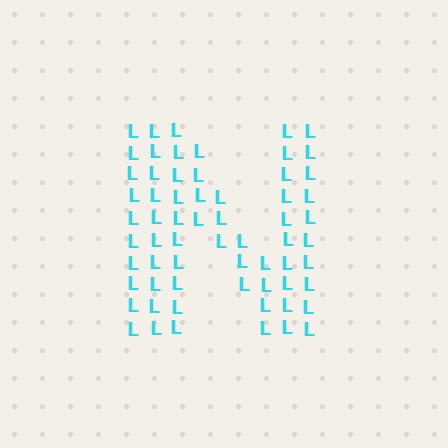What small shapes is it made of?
It is made of small letter L's.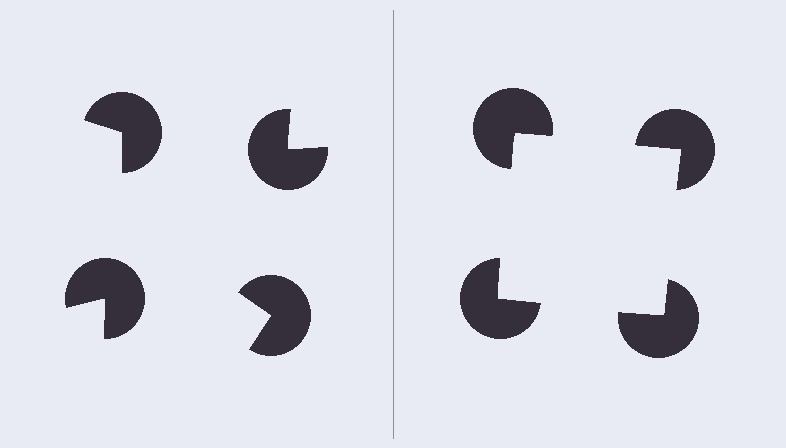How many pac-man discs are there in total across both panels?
8 — 4 on each side.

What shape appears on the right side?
An illusory square.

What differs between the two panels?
The pac-man discs are positioned identically on both sides; only the wedge orientations differ. On the right they align to a square; on the left they are misaligned.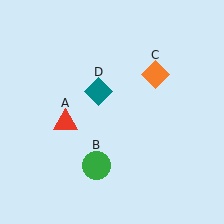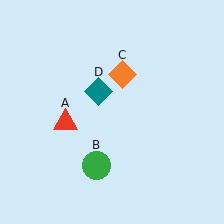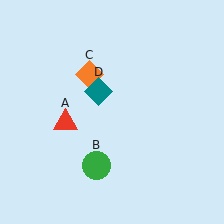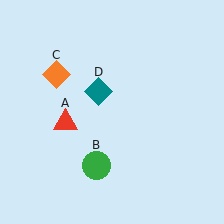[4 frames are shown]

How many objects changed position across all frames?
1 object changed position: orange diamond (object C).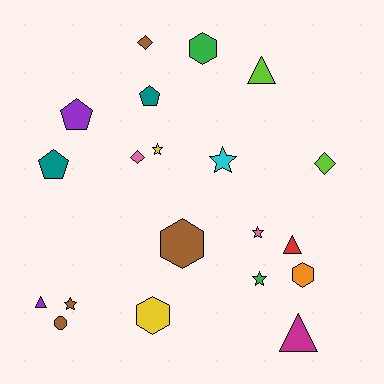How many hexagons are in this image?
There are 4 hexagons.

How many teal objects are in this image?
There are 2 teal objects.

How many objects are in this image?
There are 20 objects.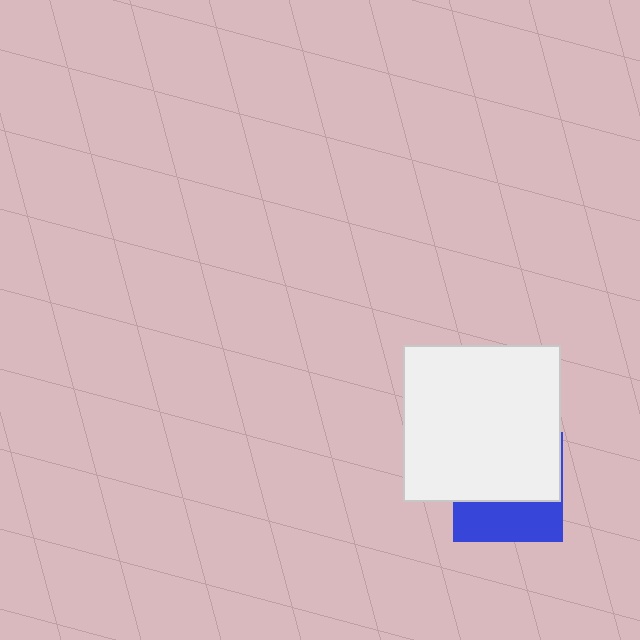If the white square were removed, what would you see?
You would see the complete blue square.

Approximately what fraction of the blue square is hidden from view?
Roughly 62% of the blue square is hidden behind the white square.